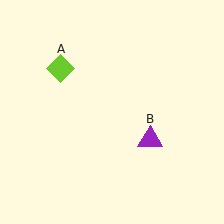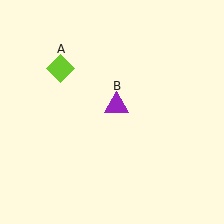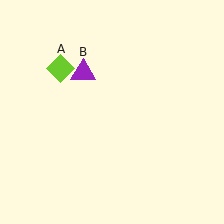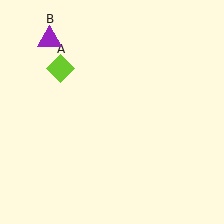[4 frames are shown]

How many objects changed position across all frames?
1 object changed position: purple triangle (object B).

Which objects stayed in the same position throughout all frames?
Lime diamond (object A) remained stationary.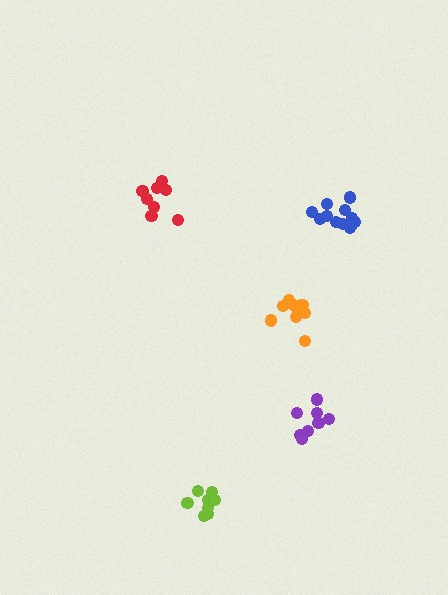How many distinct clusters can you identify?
There are 5 distinct clusters.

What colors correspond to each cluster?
The clusters are colored: lime, purple, blue, red, orange.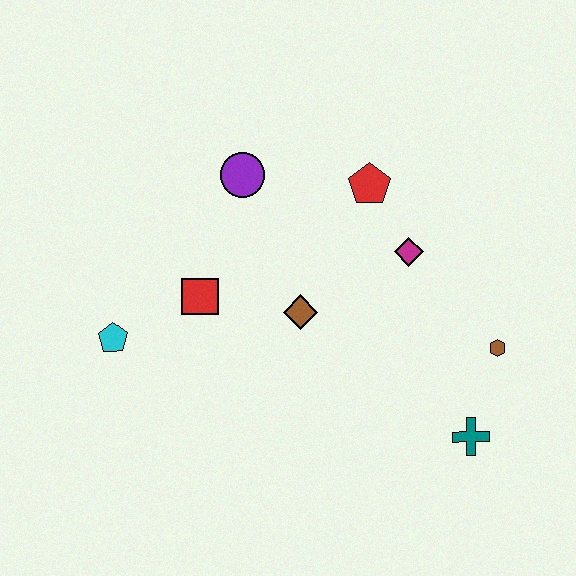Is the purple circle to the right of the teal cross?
No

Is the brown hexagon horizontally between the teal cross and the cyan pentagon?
No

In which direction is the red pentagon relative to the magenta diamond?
The red pentagon is above the magenta diamond.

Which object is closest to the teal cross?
The brown hexagon is closest to the teal cross.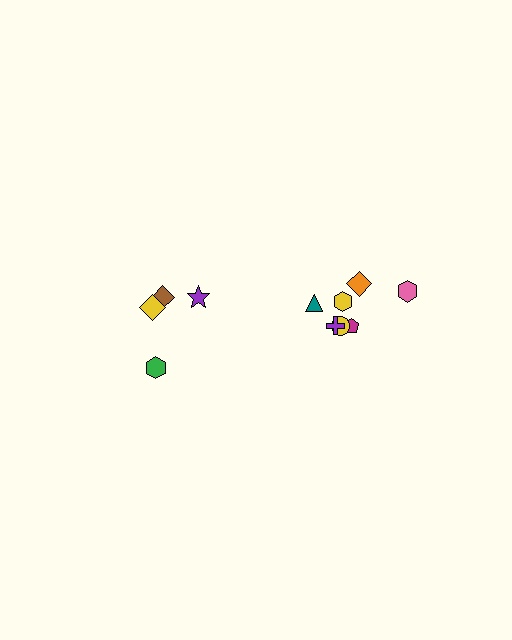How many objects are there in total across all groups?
There are 11 objects.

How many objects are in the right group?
There are 7 objects.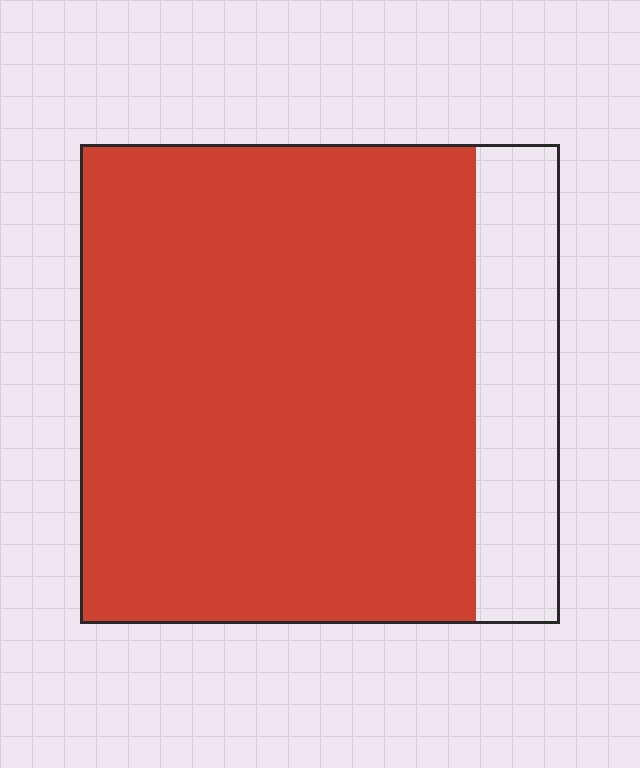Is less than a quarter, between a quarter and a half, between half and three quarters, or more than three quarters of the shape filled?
More than three quarters.